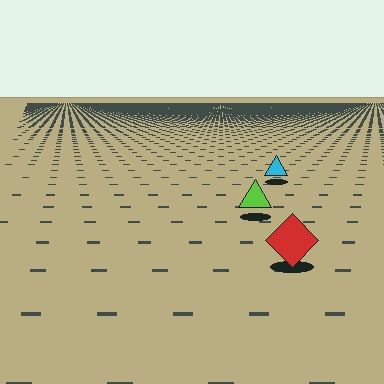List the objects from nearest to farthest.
From nearest to farthest: the red diamond, the lime triangle, the cyan triangle.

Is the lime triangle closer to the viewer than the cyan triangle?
Yes. The lime triangle is closer — you can tell from the texture gradient: the ground texture is coarser near it.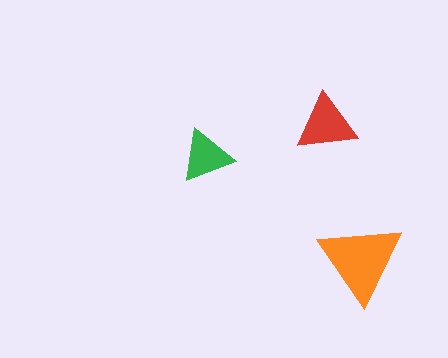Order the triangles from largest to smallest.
the orange one, the red one, the green one.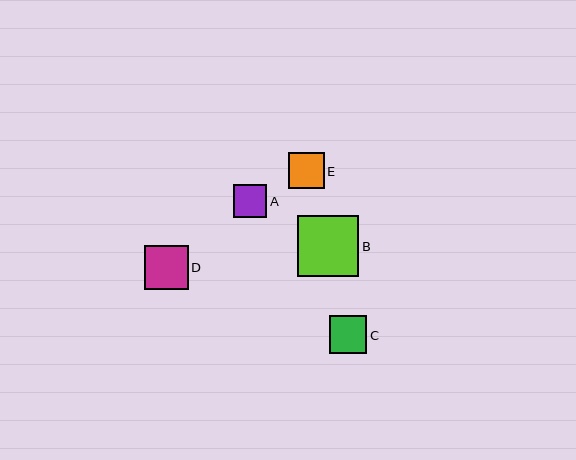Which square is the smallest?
Square A is the smallest with a size of approximately 33 pixels.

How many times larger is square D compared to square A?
Square D is approximately 1.3 times the size of square A.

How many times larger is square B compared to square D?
Square B is approximately 1.4 times the size of square D.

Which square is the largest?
Square B is the largest with a size of approximately 61 pixels.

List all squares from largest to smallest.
From largest to smallest: B, D, C, E, A.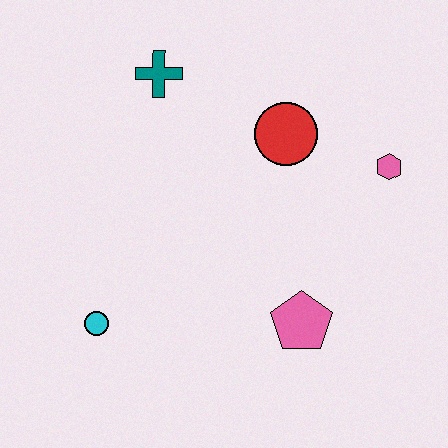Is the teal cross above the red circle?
Yes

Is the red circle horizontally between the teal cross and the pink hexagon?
Yes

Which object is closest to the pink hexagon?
The red circle is closest to the pink hexagon.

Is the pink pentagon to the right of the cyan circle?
Yes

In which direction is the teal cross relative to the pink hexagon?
The teal cross is to the left of the pink hexagon.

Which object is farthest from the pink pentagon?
The teal cross is farthest from the pink pentagon.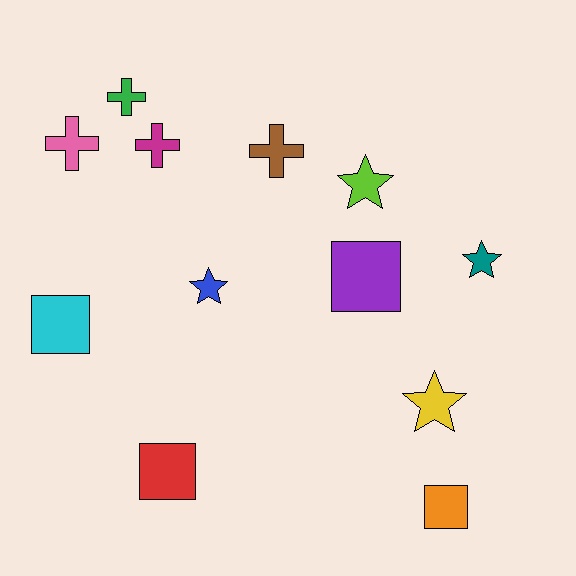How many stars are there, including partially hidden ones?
There are 4 stars.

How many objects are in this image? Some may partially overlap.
There are 12 objects.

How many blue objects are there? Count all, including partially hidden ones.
There is 1 blue object.